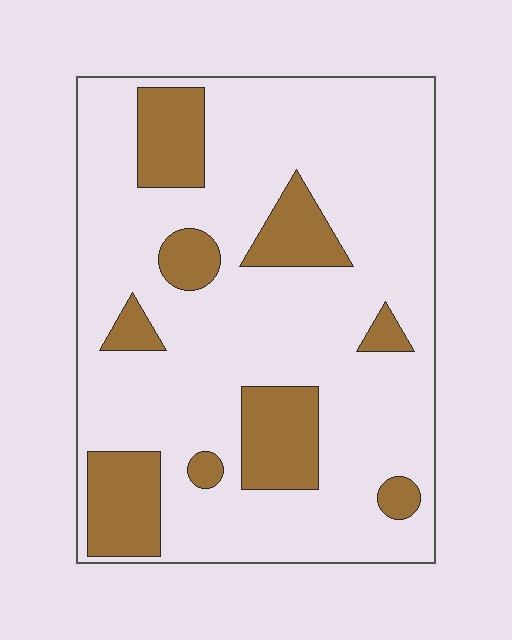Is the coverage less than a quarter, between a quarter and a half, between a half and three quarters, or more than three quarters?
Less than a quarter.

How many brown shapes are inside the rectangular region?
9.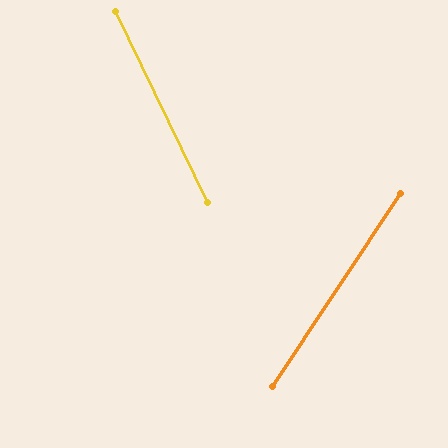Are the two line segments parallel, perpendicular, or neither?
Neither parallel nor perpendicular — they differ by about 59°.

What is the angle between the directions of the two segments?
Approximately 59 degrees.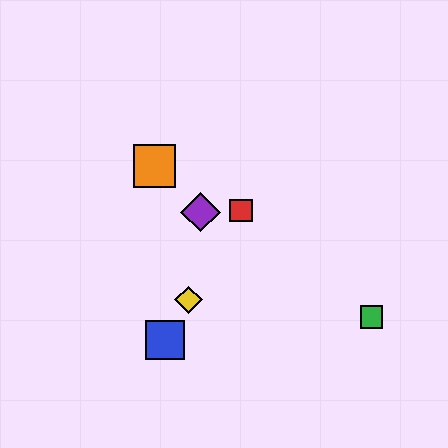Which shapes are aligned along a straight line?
The red square, the blue square, the yellow diamond are aligned along a straight line.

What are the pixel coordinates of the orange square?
The orange square is at (154, 166).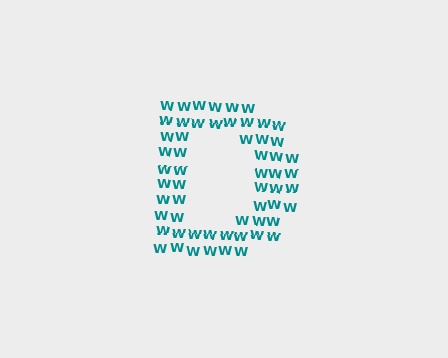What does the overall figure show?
The overall figure shows the letter D.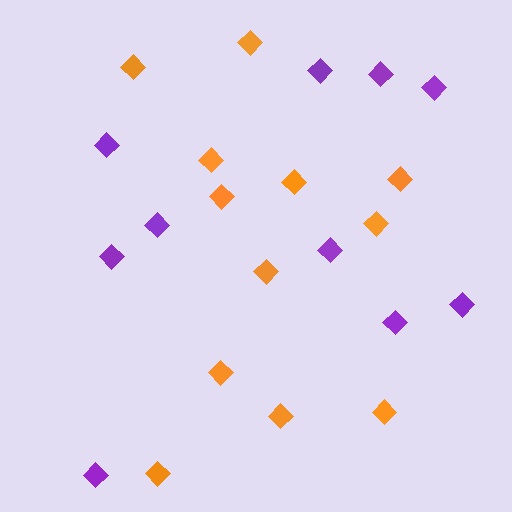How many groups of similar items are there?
There are 2 groups: one group of purple diamonds (10) and one group of orange diamonds (12).